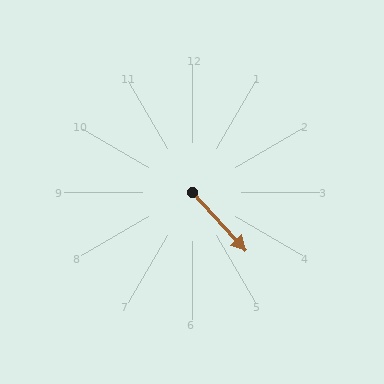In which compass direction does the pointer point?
Southeast.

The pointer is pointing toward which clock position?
Roughly 5 o'clock.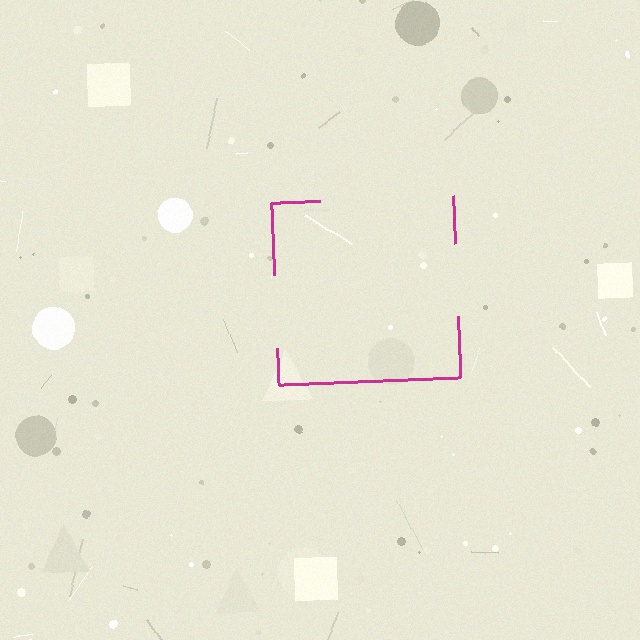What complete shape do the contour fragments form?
The contour fragments form a square.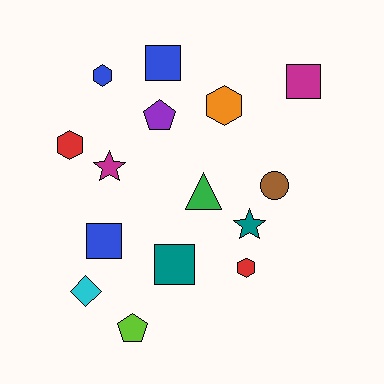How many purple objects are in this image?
There is 1 purple object.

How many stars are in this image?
There are 2 stars.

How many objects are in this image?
There are 15 objects.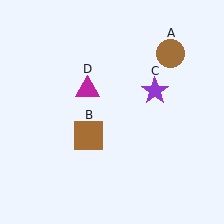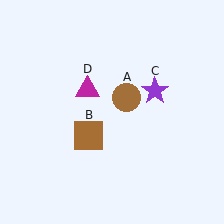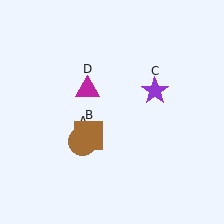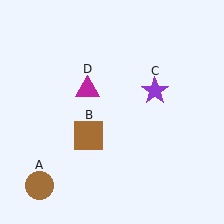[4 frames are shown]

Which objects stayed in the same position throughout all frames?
Brown square (object B) and purple star (object C) and magenta triangle (object D) remained stationary.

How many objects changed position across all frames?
1 object changed position: brown circle (object A).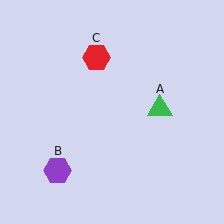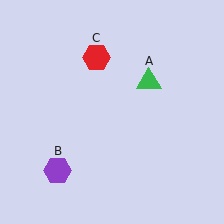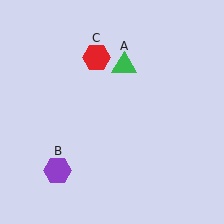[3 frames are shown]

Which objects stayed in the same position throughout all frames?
Purple hexagon (object B) and red hexagon (object C) remained stationary.